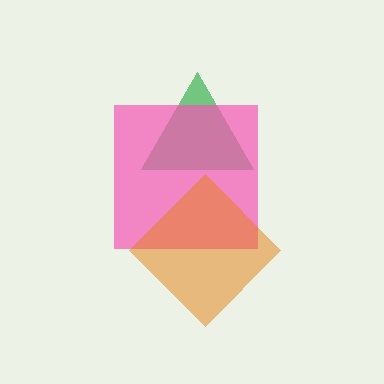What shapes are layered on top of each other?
The layered shapes are: a green triangle, a pink square, an orange diamond.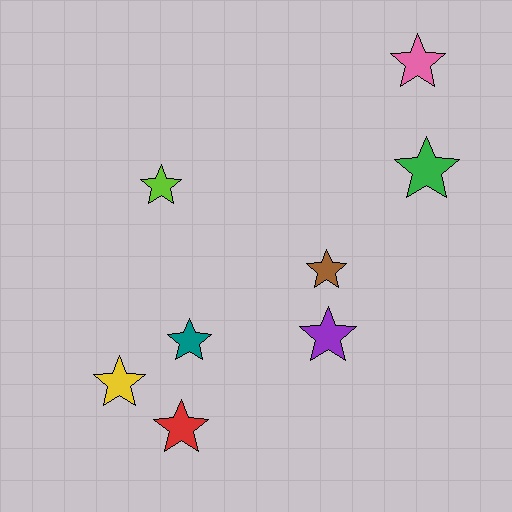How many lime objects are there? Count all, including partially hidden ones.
There is 1 lime object.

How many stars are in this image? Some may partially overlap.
There are 8 stars.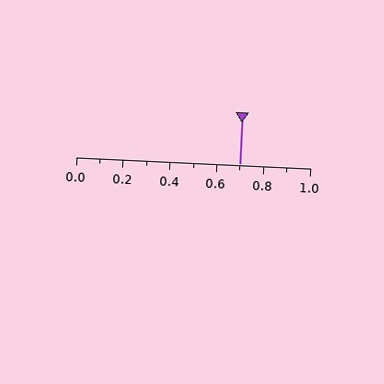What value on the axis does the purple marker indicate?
The marker indicates approximately 0.7.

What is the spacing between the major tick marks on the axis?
The major ticks are spaced 0.2 apart.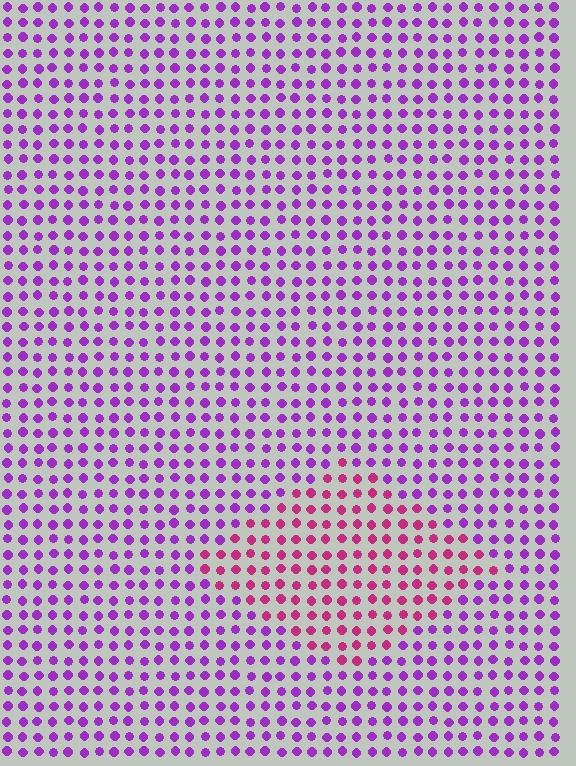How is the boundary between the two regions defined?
The boundary is defined purely by a slight shift in hue (about 42 degrees). Spacing, size, and orientation are identical on both sides.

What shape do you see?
I see a diamond.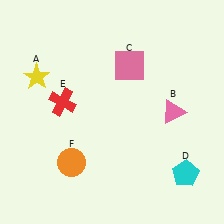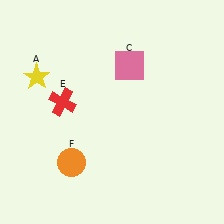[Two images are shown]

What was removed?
The cyan pentagon (D), the pink triangle (B) were removed in Image 2.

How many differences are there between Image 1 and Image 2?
There are 2 differences between the two images.